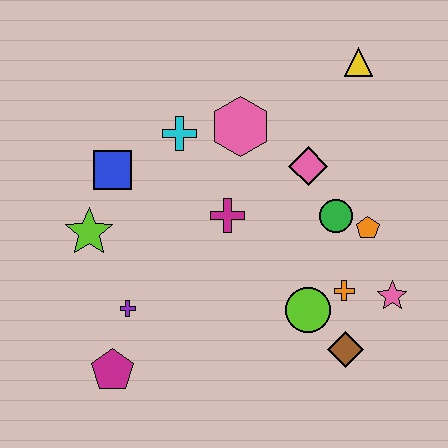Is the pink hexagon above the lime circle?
Yes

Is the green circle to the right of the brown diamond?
No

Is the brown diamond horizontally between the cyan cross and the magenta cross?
No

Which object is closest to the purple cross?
The magenta pentagon is closest to the purple cross.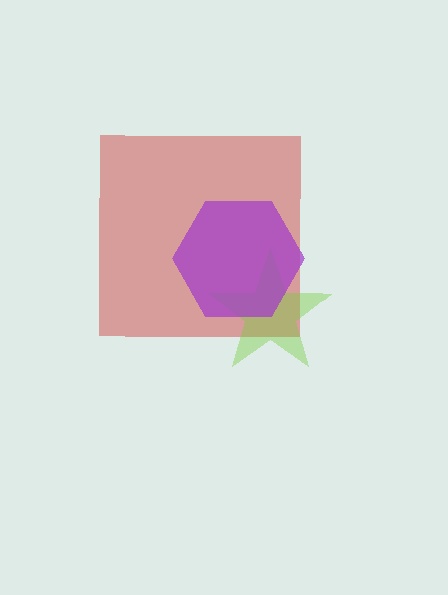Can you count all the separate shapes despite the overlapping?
Yes, there are 3 separate shapes.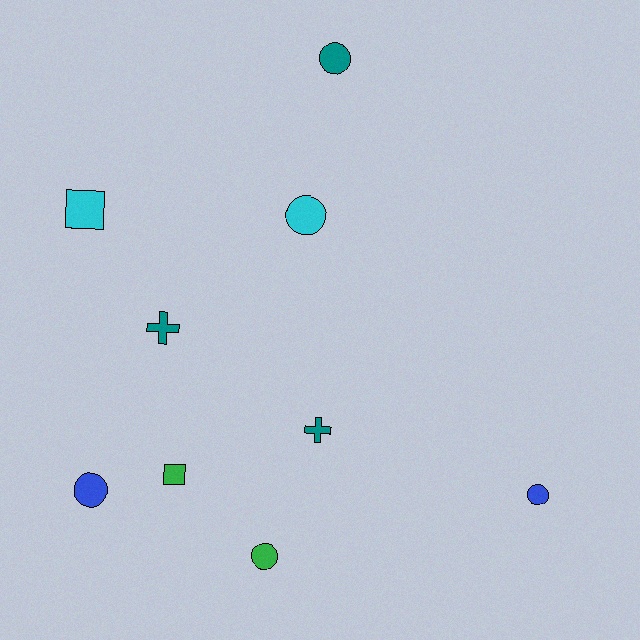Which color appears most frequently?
Teal, with 3 objects.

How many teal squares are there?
There are no teal squares.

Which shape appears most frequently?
Circle, with 5 objects.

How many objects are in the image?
There are 9 objects.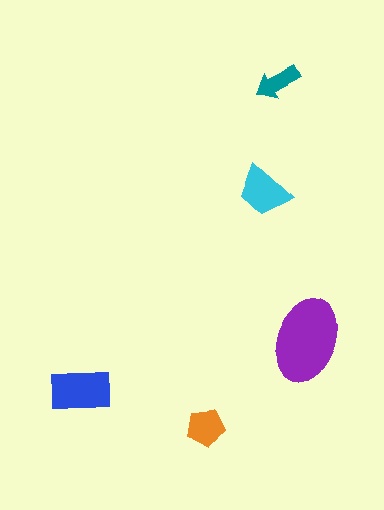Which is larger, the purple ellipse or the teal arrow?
The purple ellipse.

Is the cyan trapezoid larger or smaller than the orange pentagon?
Larger.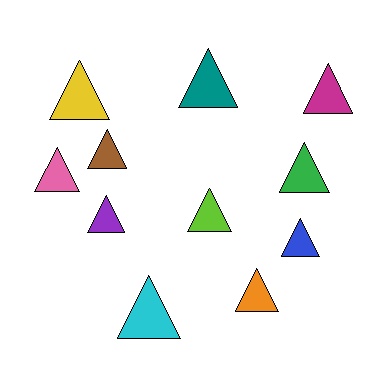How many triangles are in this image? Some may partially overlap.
There are 11 triangles.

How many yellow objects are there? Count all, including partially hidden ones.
There is 1 yellow object.